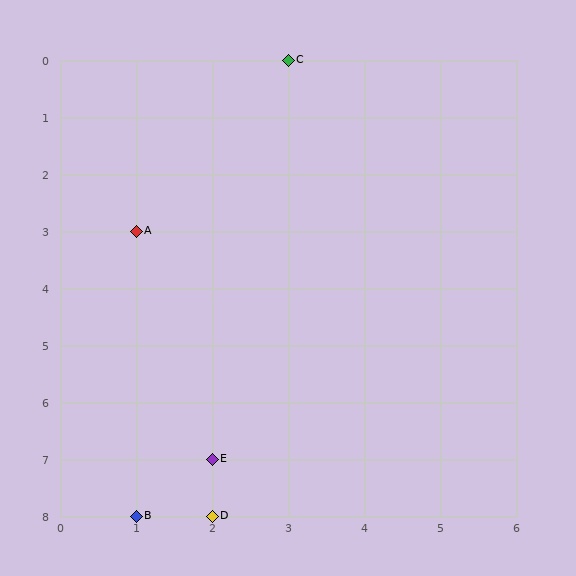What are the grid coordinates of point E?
Point E is at grid coordinates (2, 7).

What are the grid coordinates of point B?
Point B is at grid coordinates (1, 8).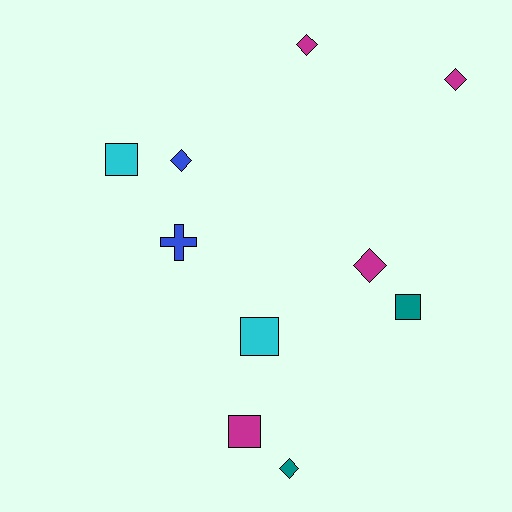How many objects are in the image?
There are 10 objects.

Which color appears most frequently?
Magenta, with 4 objects.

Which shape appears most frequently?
Diamond, with 5 objects.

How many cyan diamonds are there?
There are no cyan diamonds.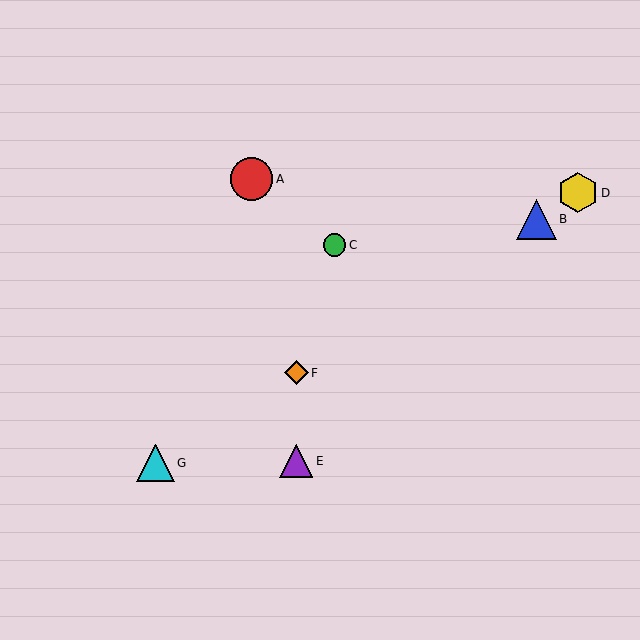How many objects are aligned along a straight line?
4 objects (B, D, F, G) are aligned along a straight line.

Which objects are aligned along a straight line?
Objects B, D, F, G are aligned along a straight line.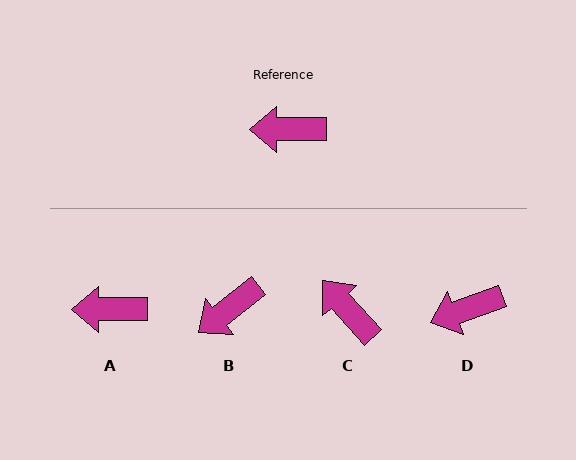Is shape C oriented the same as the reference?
No, it is off by about 48 degrees.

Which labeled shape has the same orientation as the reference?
A.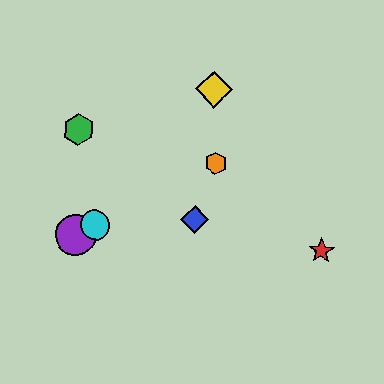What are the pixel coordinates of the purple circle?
The purple circle is at (76, 235).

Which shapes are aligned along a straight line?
The purple circle, the orange hexagon, the cyan circle are aligned along a straight line.